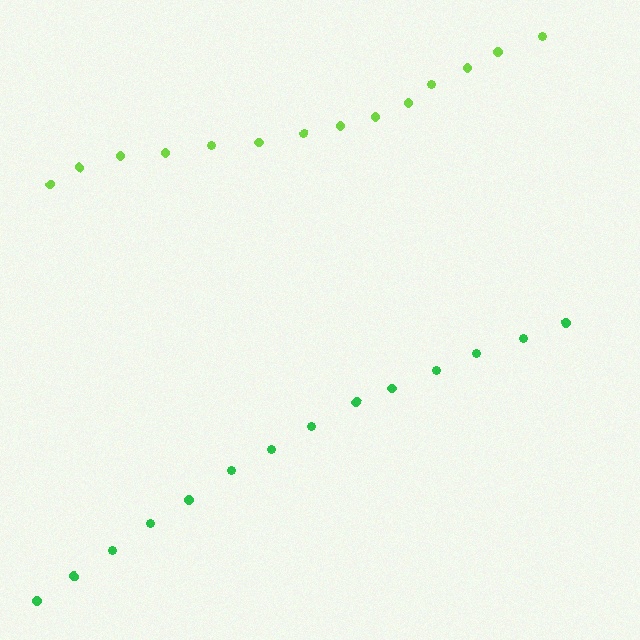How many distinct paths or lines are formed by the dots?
There are 2 distinct paths.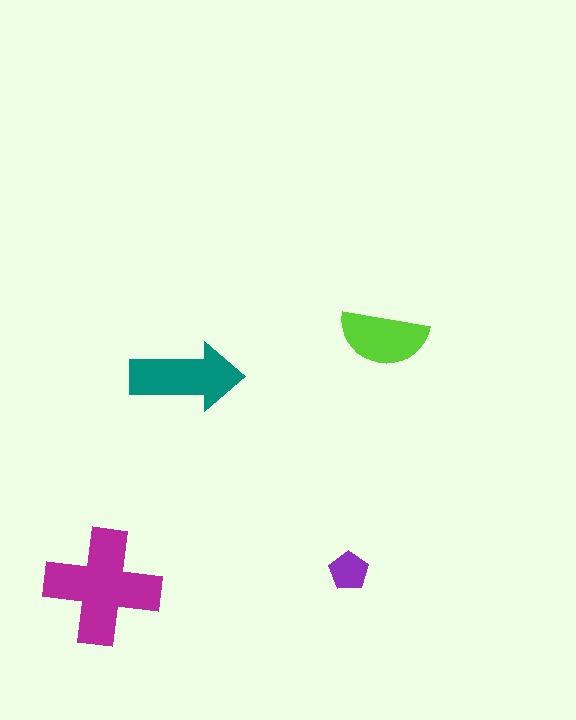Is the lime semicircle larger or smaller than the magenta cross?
Smaller.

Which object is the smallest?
The purple pentagon.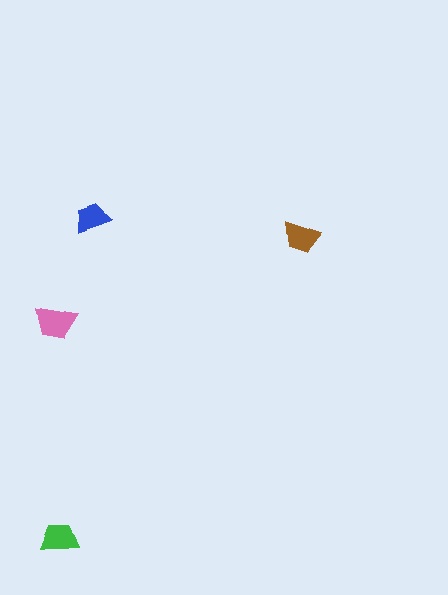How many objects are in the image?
There are 4 objects in the image.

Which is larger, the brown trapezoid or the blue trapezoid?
The brown one.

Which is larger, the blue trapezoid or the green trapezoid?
The green one.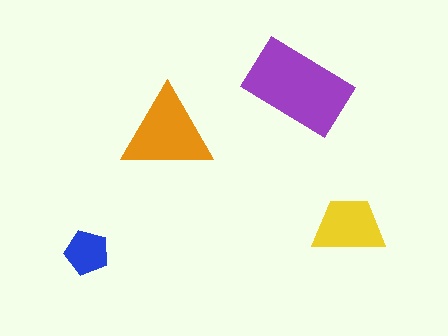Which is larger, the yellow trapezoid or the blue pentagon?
The yellow trapezoid.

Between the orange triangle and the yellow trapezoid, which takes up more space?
The orange triangle.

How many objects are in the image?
There are 4 objects in the image.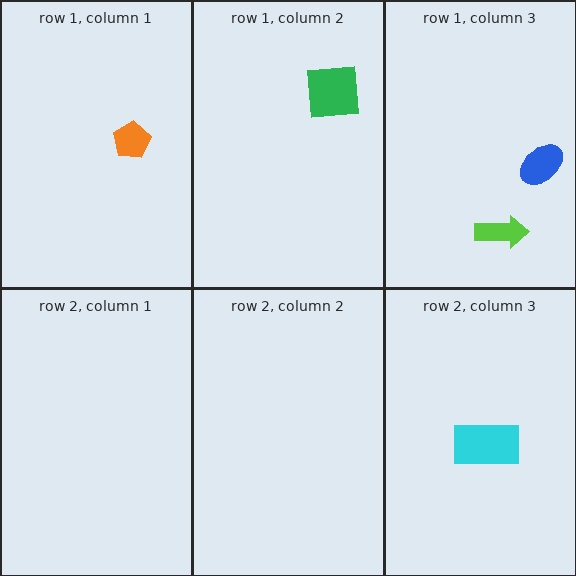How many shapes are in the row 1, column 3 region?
2.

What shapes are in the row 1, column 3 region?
The blue ellipse, the lime arrow.